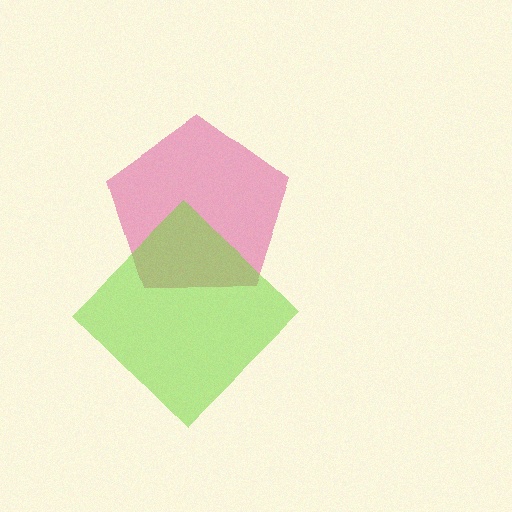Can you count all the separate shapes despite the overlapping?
Yes, there are 2 separate shapes.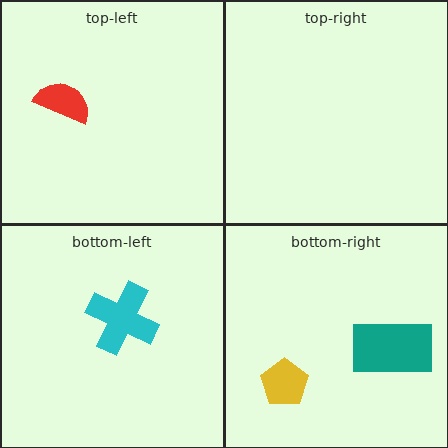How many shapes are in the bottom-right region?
2.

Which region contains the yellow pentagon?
The bottom-right region.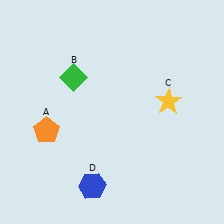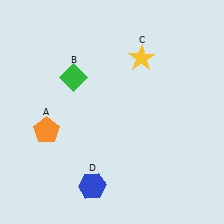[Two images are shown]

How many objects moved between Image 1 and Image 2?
1 object moved between the two images.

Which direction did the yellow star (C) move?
The yellow star (C) moved up.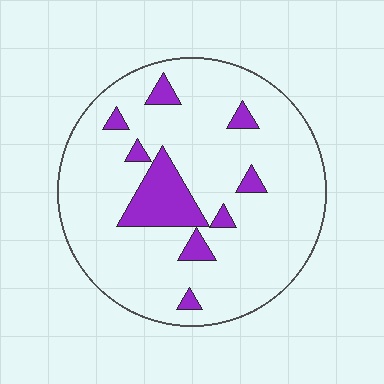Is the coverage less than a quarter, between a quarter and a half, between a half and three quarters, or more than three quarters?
Less than a quarter.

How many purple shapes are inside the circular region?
9.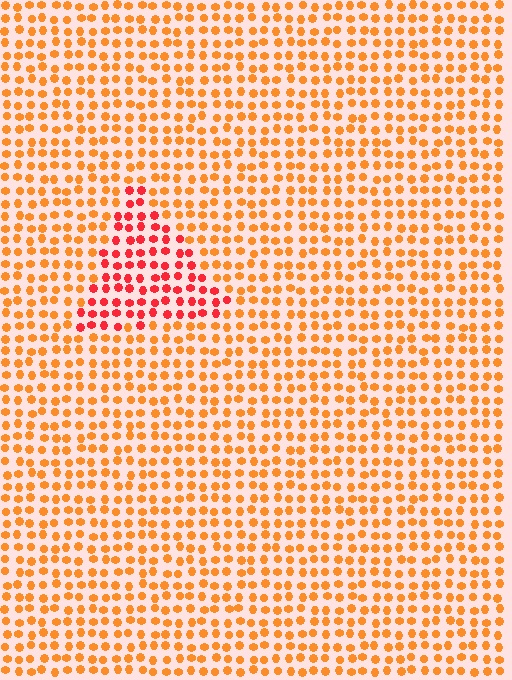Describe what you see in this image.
The image is filled with small orange elements in a uniform arrangement. A triangle-shaped region is visible where the elements are tinted to a slightly different hue, forming a subtle color boundary.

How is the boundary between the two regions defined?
The boundary is defined purely by a slight shift in hue (about 34 degrees). Spacing, size, and orientation are identical on both sides.